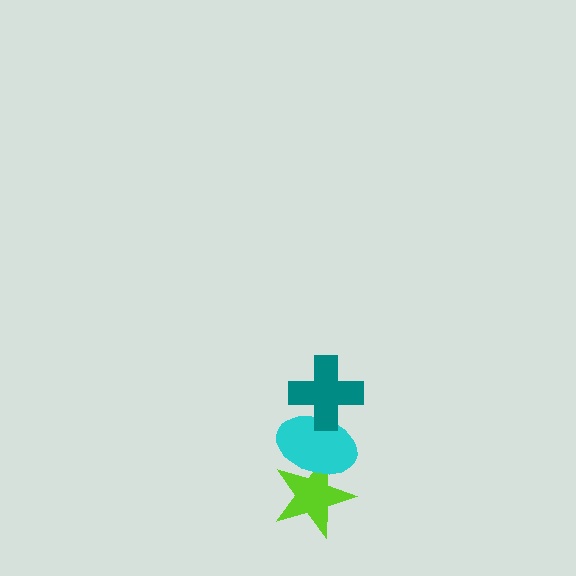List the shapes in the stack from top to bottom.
From top to bottom: the teal cross, the cyan ellipse, the lime star.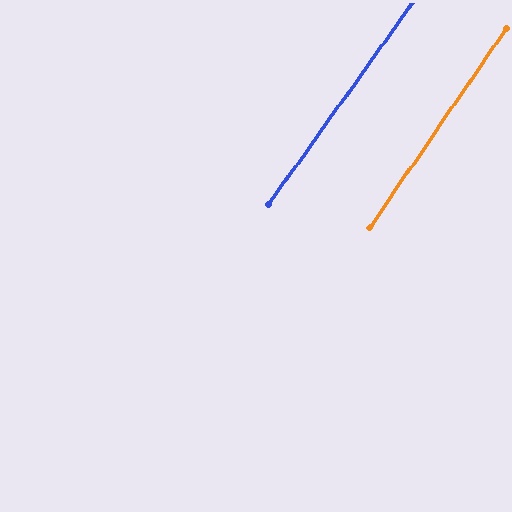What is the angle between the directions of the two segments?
Approximately 1 degree.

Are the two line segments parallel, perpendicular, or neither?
Parallel — their directions differ by only 0.9°.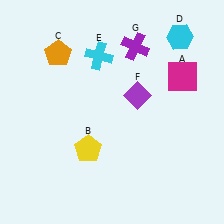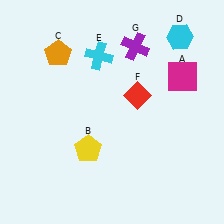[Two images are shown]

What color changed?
The diamond (F) changed from purple in Image 1 to red in Image 2.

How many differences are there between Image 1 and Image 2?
There is 1 difference between the two images.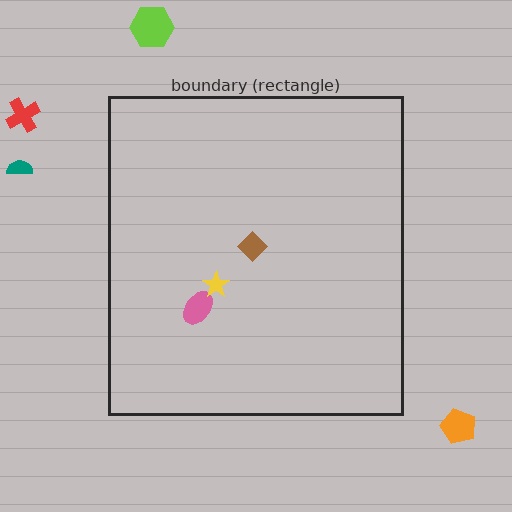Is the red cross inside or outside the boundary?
Outside.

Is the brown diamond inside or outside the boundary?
Inside.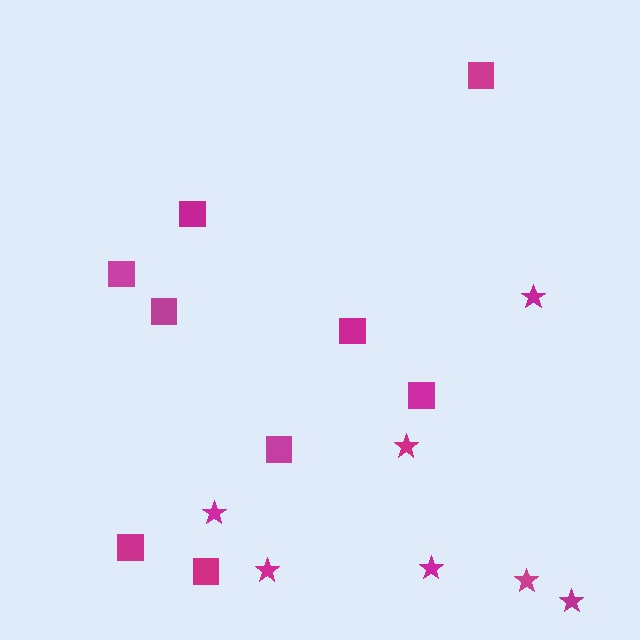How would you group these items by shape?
There are 2 groups: one group of squares (9) and one group of stars (7).